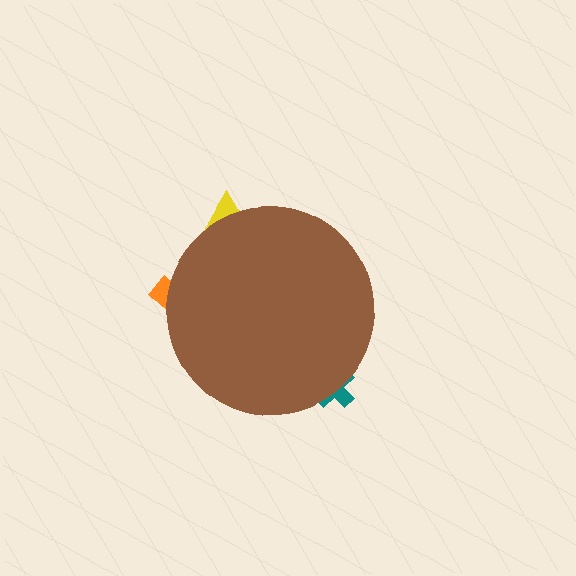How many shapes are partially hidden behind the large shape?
3 shapes are partially hidden.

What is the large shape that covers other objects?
A brown circle.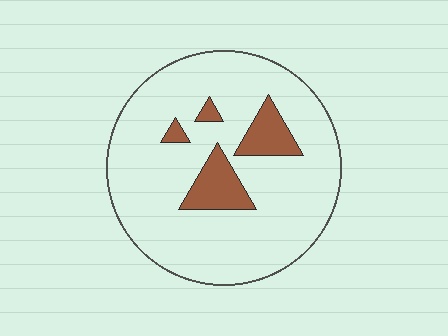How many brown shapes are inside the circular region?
4.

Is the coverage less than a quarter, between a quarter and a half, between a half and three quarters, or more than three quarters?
Less than a quarter.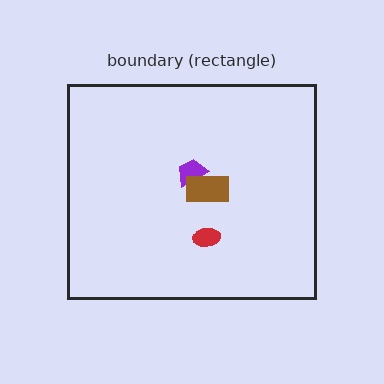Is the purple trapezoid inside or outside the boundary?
Inside.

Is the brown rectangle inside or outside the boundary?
Inside.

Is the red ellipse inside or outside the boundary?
Inside.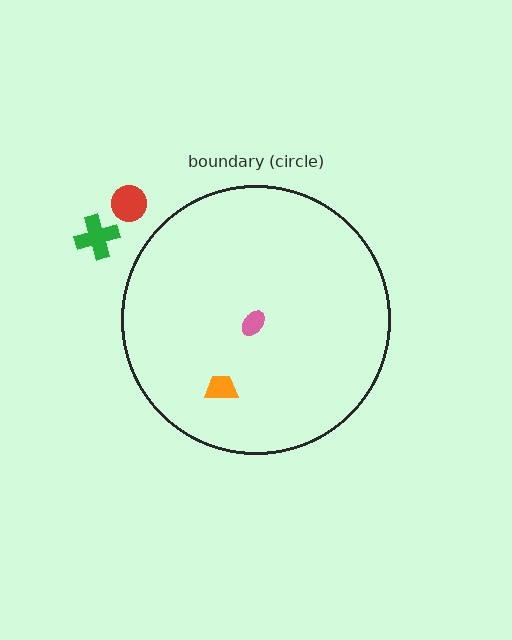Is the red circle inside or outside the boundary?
Outside.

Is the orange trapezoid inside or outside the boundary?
Inside.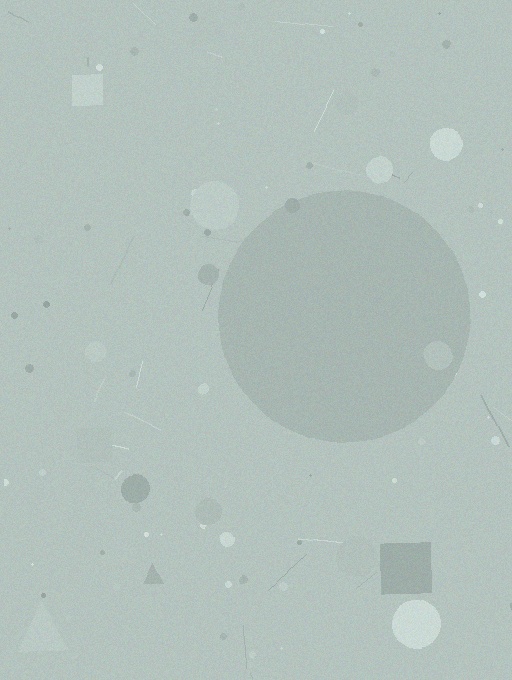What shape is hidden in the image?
A circle is hidden in the image.